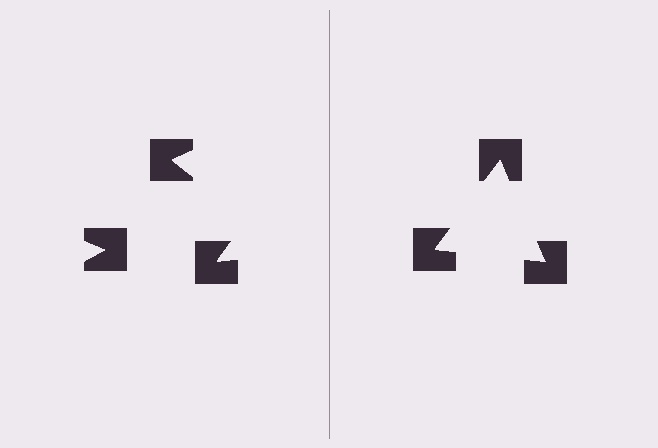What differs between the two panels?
The notched squares are positioned identically on both sides; only the wedge orientations differ. On the right they align to a triangle; on the left they are misaligned.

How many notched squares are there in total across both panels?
6 — 3 on each side.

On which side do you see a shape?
An illusory triangle appears on the right side. On the left side the wedge cuts are rotated, so no coherent shape forms.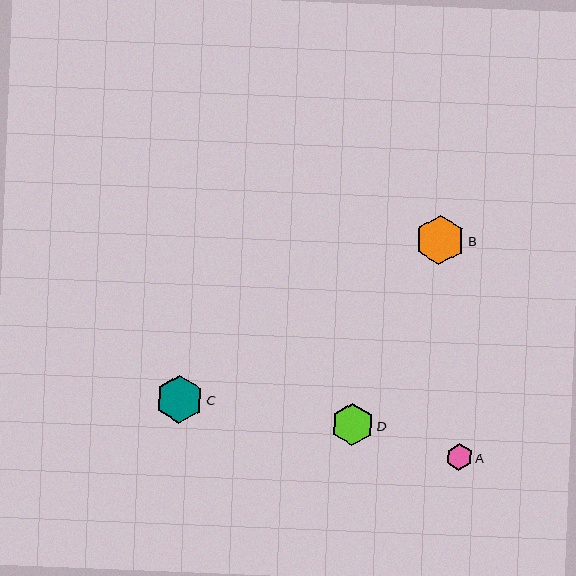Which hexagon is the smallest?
Hexagon A is the smallest with a size of approximately 27 pixels.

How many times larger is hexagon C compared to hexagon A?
Hexagon C is approximately 1.8 times the size of hexagon A.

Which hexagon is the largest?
Hexagon B is the largest with a size of approximately 49 pixels.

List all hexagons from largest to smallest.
From largest to smallest: B, C, D, A.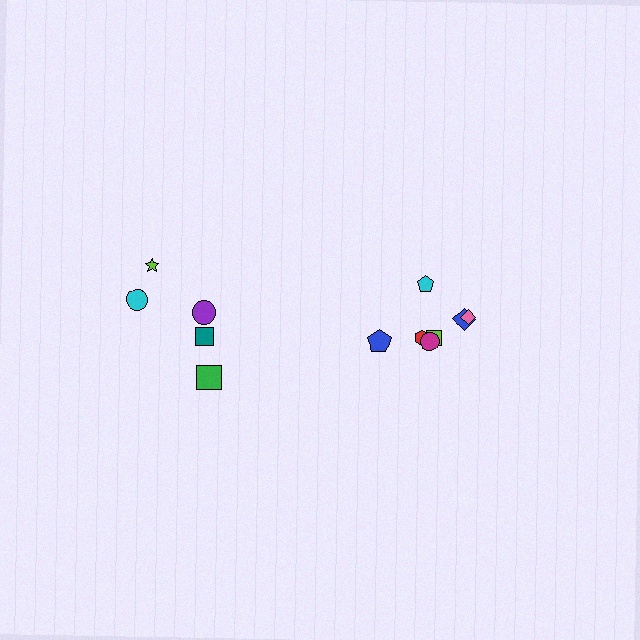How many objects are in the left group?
There are 5 objects.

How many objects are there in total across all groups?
There are 12 objects.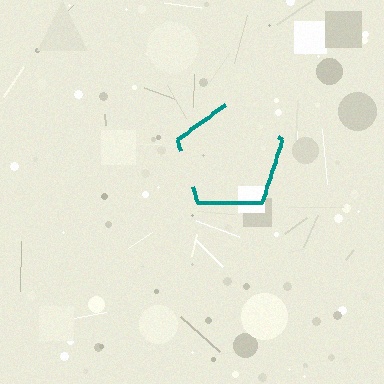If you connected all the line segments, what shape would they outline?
They would outline a pentagon.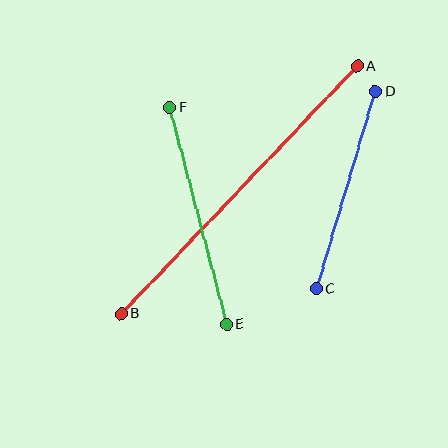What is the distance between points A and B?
The distance is approximately 342 pixels.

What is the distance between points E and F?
The distance is approximately 224 pixels.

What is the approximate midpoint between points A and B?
The midpoint is at approximately (239, 190) pixels.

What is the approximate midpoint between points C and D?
The midpoint is at approximately (346, 190) pixels.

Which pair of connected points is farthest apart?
Points A and B are farthest apart.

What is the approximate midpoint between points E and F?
The midpoint is at approximately (198, 216) pixels.